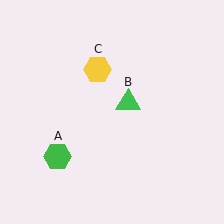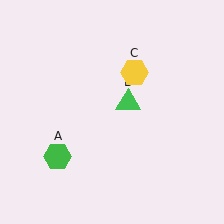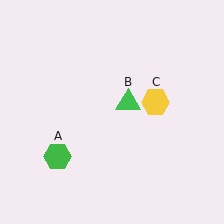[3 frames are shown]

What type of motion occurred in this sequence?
The yellow hexagon (object C) rotated clockwise around the center of the scene.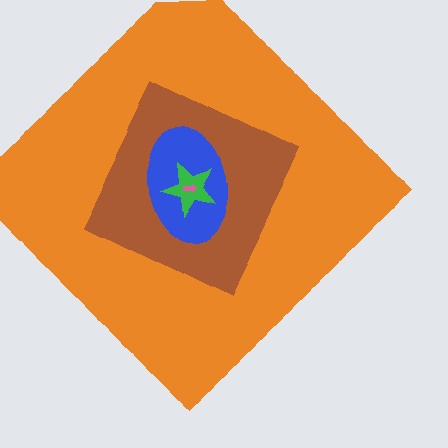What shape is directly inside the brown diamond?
The blue ellipse.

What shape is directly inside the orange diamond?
The brown diamond.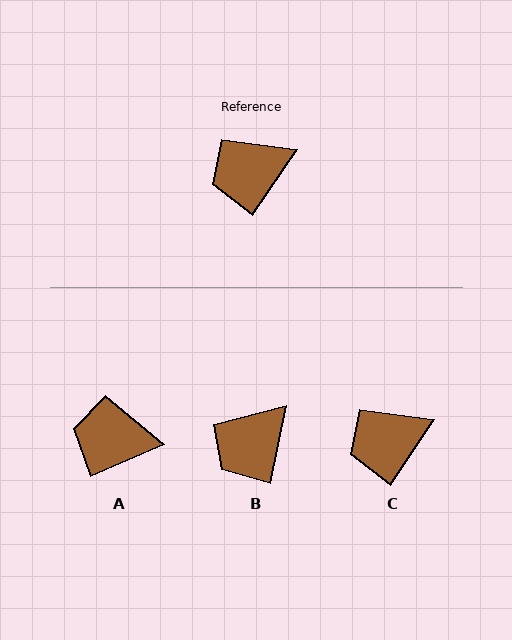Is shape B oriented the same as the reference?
No, it is off by about 22 degrees.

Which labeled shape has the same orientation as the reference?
C.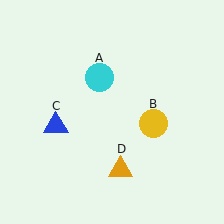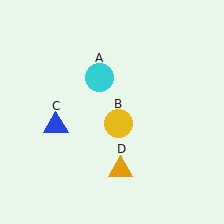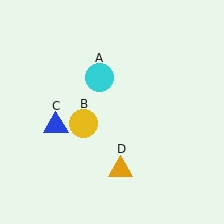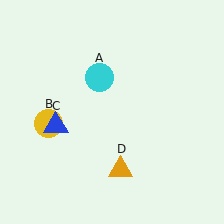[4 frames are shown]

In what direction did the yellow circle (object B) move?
The yellow circle (object B) moved left.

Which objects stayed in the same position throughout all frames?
Cyan circle (object A) and blue triangle (object C) and orange triangle (object D) remained stationary.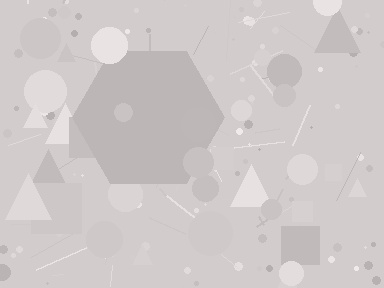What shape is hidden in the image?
A hexagon is hidden in the image.